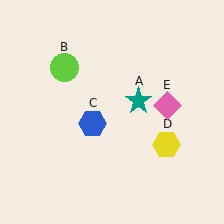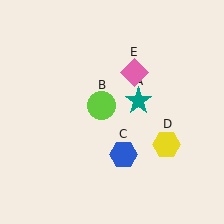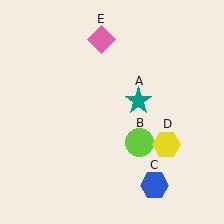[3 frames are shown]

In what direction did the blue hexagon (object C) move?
The blue hexagon (object C) moved down and to the right.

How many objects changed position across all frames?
3 objects changed position: lime circle (object B), blue hexagon (object C), pink diamond (object E).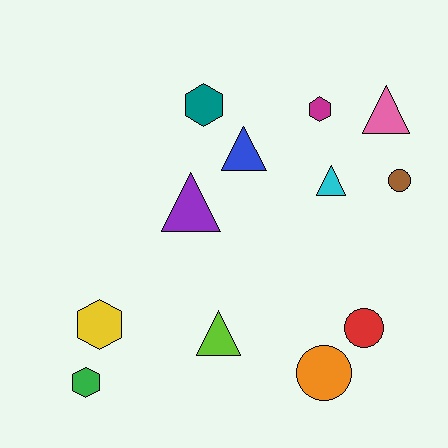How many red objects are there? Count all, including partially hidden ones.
There is 1 red object.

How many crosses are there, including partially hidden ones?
There are no crosses.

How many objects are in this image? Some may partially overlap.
There are 12 objects.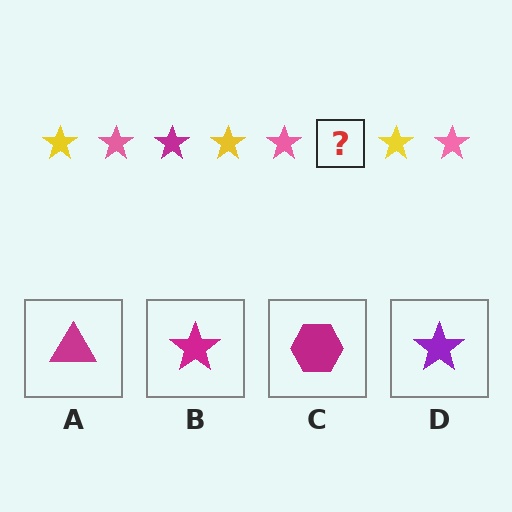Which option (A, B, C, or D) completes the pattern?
B.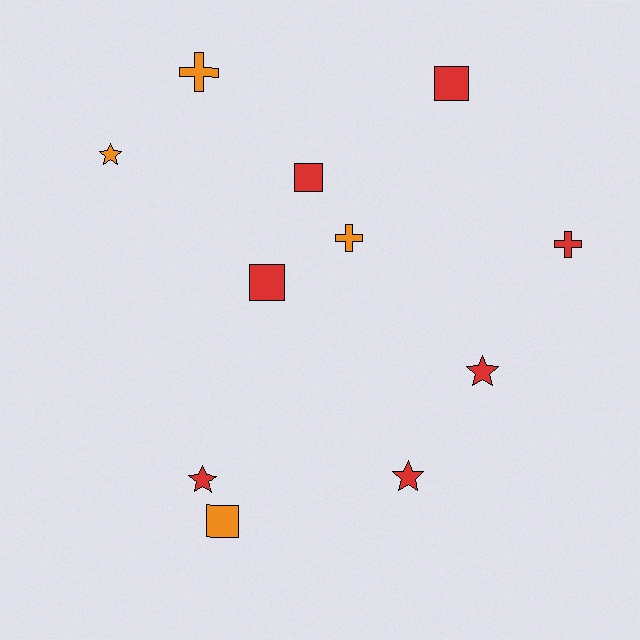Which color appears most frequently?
Red, with 7 objects.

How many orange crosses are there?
There are 2 orange crosses.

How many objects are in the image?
There are 11 objects.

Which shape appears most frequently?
Square, with 4 objects.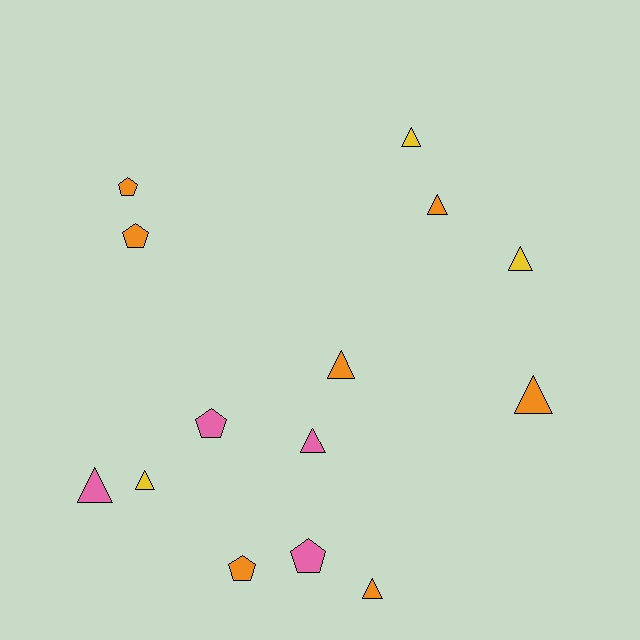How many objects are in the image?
There are 14 objects.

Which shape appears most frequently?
Triangle, with 9 objects.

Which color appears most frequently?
Orange, with 7 objects.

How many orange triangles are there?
There are 4 orange triangles.